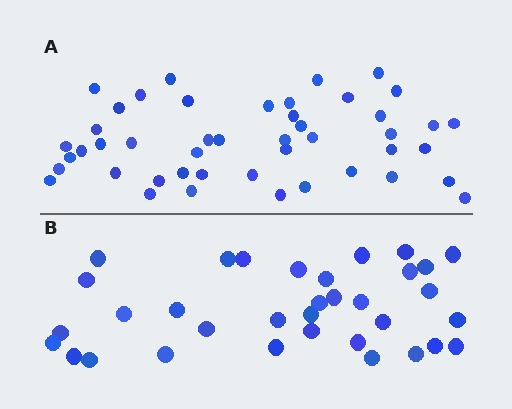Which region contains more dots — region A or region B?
Region A (the top region) has more dots.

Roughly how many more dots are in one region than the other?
Region A has roughly 12 or so more dots than region B.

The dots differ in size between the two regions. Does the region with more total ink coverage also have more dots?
No. Region B has more total ink coverage because its dots are larger, but region A actually contains more individual dots. Total area can be misleading — the number of items is what matters here.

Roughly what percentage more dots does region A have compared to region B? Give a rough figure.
About 35% more.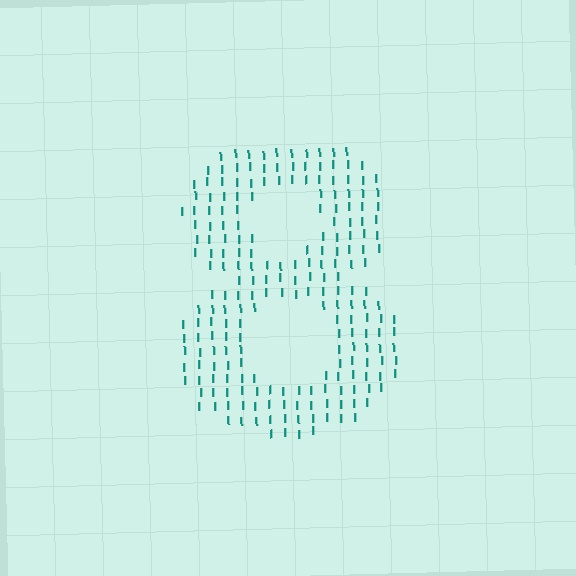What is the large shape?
The large shape is the digit 8.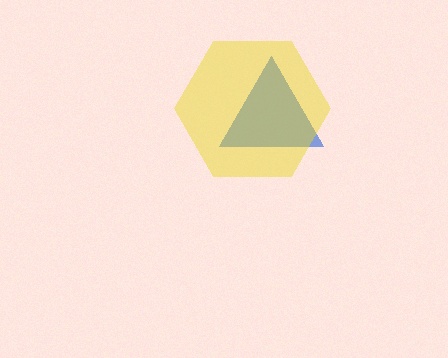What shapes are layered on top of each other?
The layered shapes are: a blue triangle, a yellow hexagon.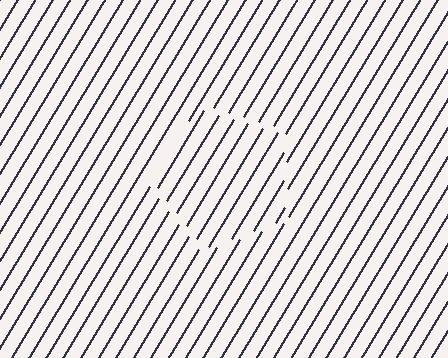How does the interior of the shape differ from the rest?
The interior of the shape contains the same grating, shifted by half a period — the contour is defined by the phase discontinuity where line-ends from the inner and outer gratings abut.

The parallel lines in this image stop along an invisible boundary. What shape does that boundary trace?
An illusory pentagon. The interior of the shape contains the same grating, shifted by half a period — the contour is defined by the phase discontinuity where line-ends from the inner and outer gratings abut.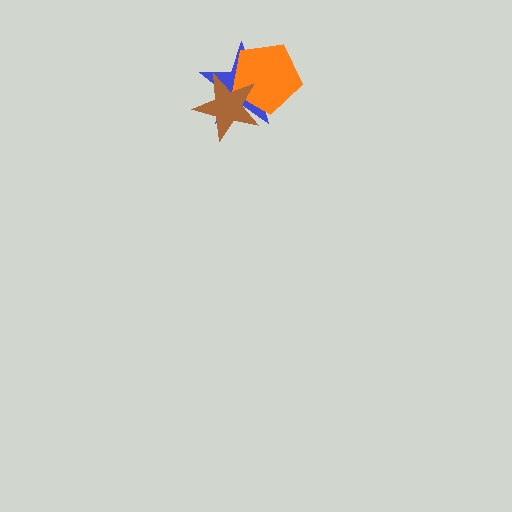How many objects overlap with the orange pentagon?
2 objects overlap with the orange pentagon.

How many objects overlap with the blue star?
2 objects overlap with the blue star.